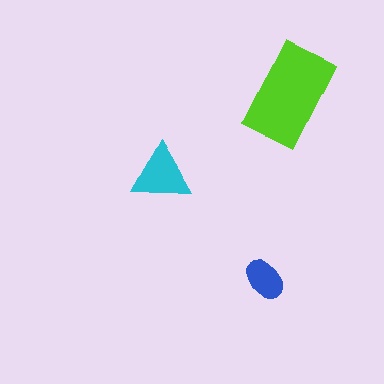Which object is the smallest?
The blue ellipse.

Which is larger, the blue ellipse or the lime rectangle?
The lime rectangle.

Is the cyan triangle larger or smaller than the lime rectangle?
Smaller.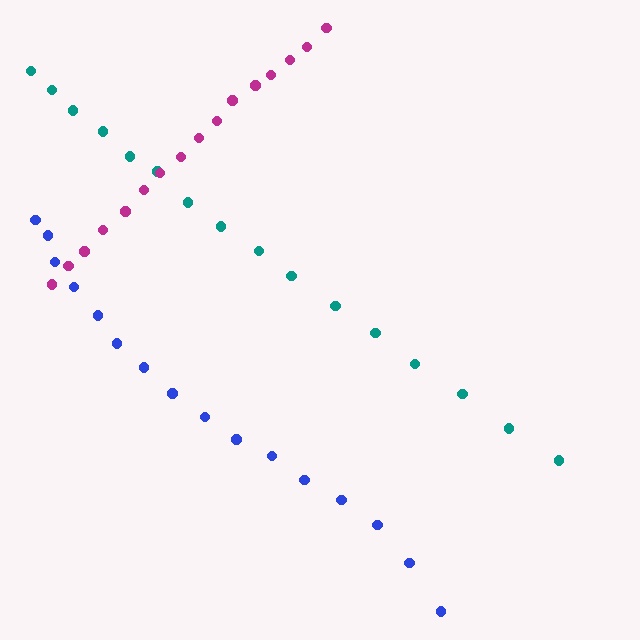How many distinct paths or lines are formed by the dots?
There are 3 distinct paths.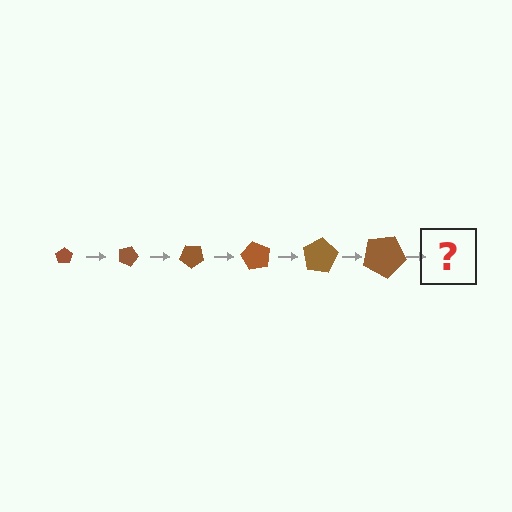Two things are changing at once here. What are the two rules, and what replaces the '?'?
The two rules are that the pentagon grows larger each step and it rotates 20 degrees each step. The '?' should be a pentagon, larger than the previous one and rotated 120 degrees from the start.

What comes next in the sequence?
The next element should be a pentagon, larger than the previous one and rotated 120 degrees from the start.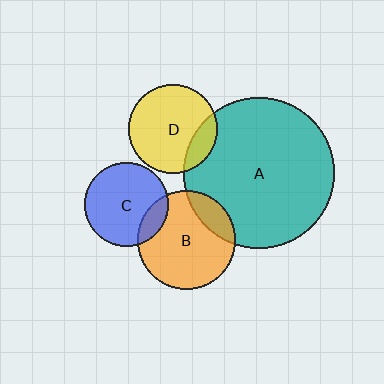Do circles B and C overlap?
Yes.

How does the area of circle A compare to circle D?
Approximately 2.9 times.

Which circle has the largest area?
Circle A (teal).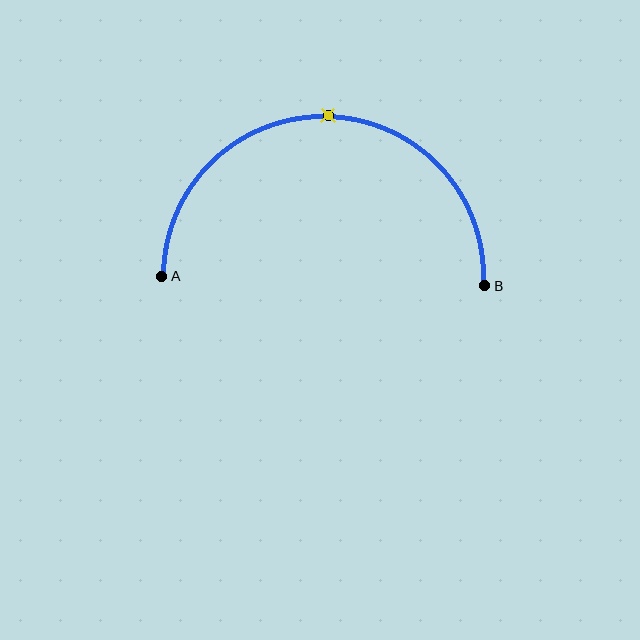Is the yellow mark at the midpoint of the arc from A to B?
Yes. The yellow mark lies on the arc at equal arc-length from both A and B — it is the arc midpoint.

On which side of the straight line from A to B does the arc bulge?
The arc bulges above the straight line connecting A and B.